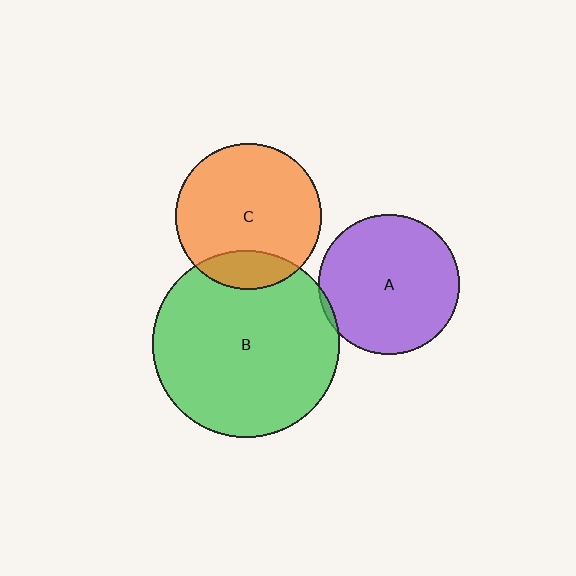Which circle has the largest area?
Circle B (green).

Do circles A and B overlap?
Yes.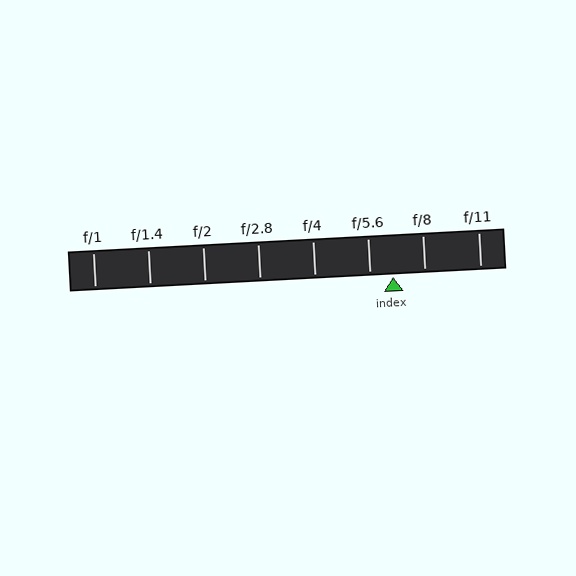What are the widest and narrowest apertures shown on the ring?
The widest aperture shown is f/1 and the narrowest is f/11.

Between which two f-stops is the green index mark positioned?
The index mark is between f/5.6 and f/8.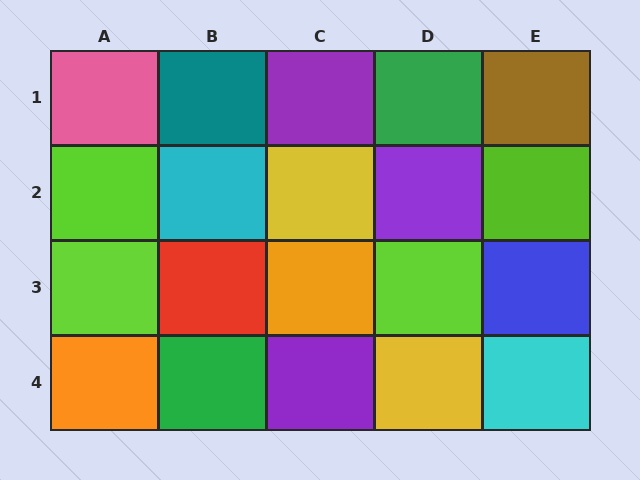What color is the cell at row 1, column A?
Pink.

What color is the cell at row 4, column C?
Purple.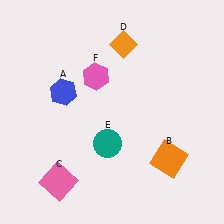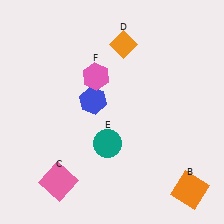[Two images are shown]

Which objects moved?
The objects that moved are: the blue hexagon (A), the orange square (B).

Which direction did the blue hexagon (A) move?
The blue hexagon (A) moved right.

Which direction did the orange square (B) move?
The orange square (B) moved down.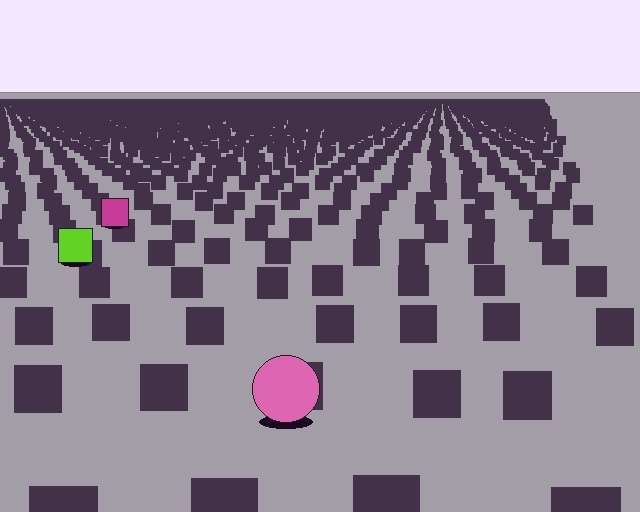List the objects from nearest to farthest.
From nearest to farthest: the pink circle, the lime square, the magenta square.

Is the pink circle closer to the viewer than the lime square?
Yes. The pink circle is closer — you can tell from the texture gradient: the ground texture is coarser near it.